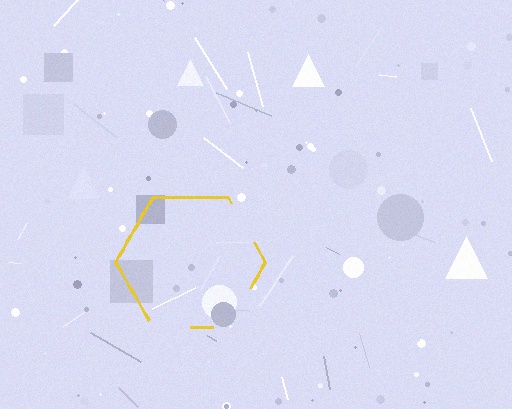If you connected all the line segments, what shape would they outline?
They would outline a hexagon.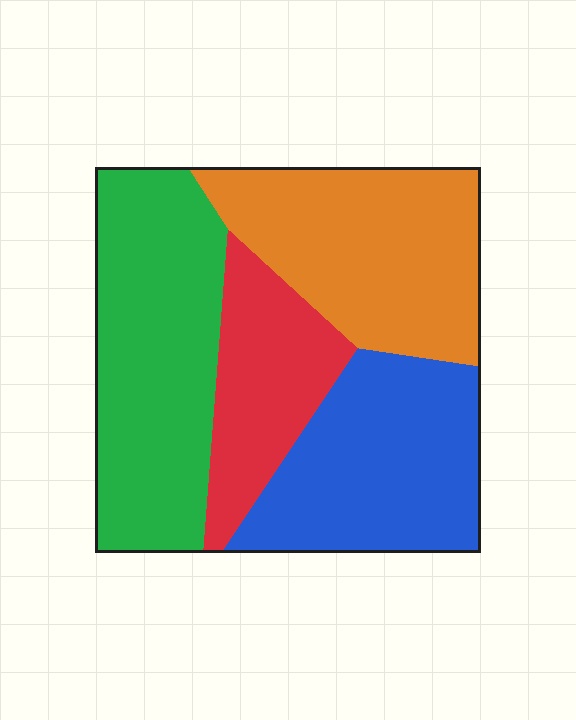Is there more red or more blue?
Blue.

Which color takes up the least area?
Red, at roughly 15%.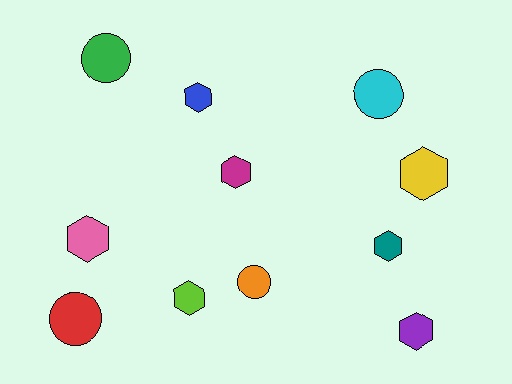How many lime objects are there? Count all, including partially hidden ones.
There is 1 lime object.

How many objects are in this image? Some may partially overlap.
There are 11 objects.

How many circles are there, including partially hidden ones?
There are 4 circles.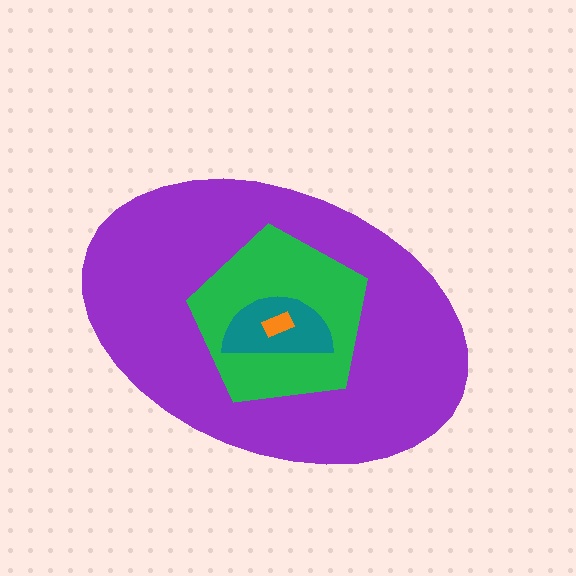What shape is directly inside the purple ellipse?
The green pentagon.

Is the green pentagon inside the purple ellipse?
Yes.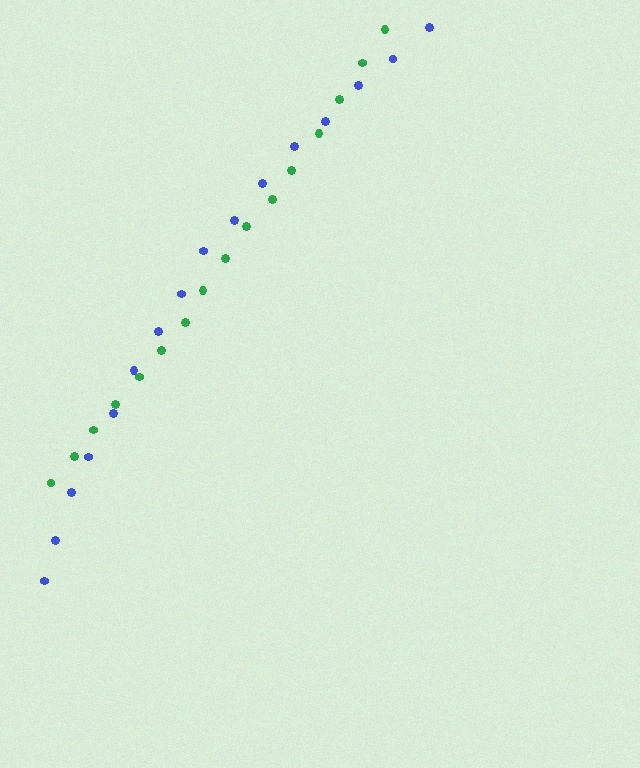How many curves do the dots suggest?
There are 2 distinct paths.